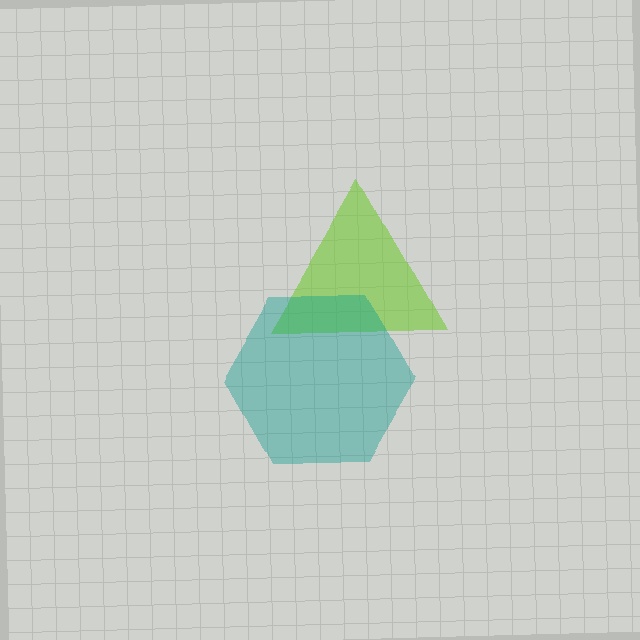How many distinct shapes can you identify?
There are 2 distinct shapes: a lime triangle, a teal hexagon.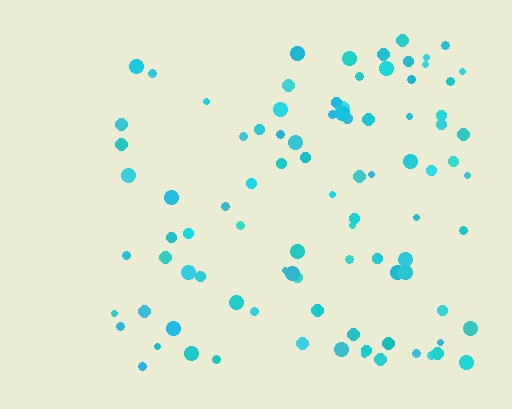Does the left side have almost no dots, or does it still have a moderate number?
Still a moderate number, just noticeably fewer than the right.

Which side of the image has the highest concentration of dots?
The right.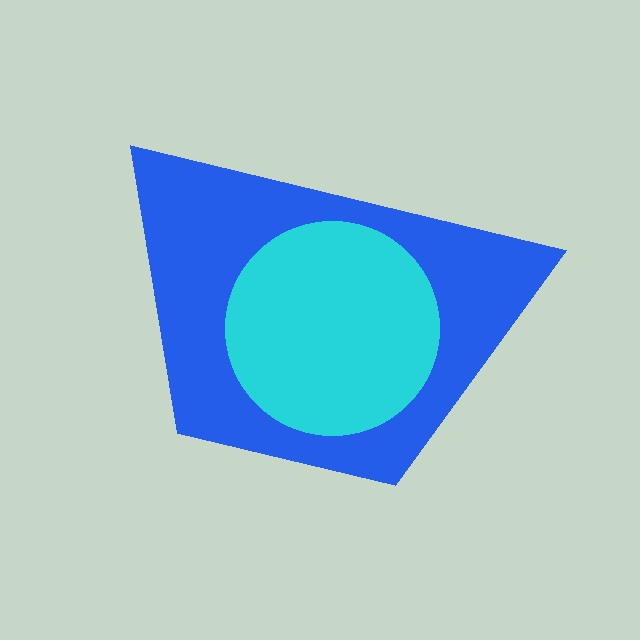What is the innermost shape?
The cyan circle.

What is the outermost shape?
The blue trapezoid.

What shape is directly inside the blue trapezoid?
The cyan circle.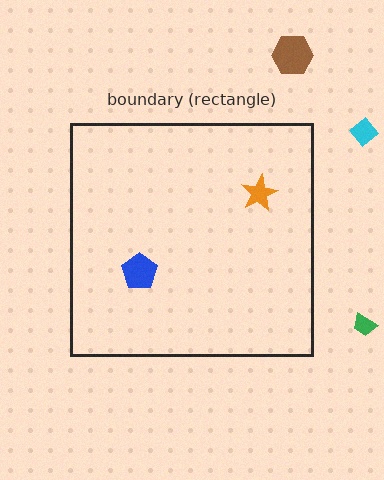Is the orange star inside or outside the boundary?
Inside.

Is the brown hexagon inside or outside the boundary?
Outside.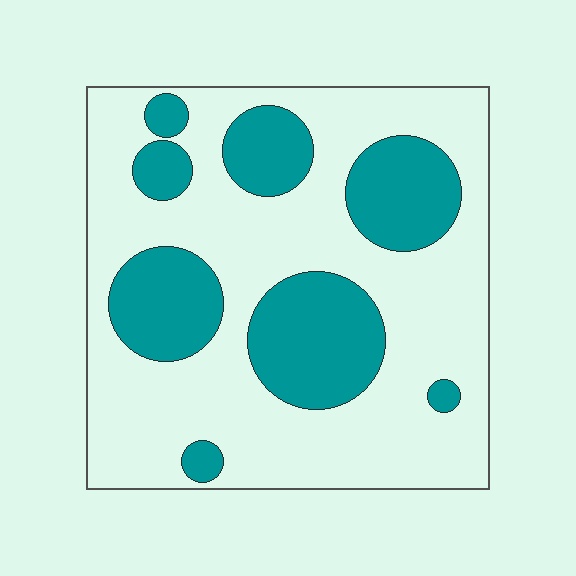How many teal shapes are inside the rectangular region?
8.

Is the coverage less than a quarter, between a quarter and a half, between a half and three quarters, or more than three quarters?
Between a quarter and a half.